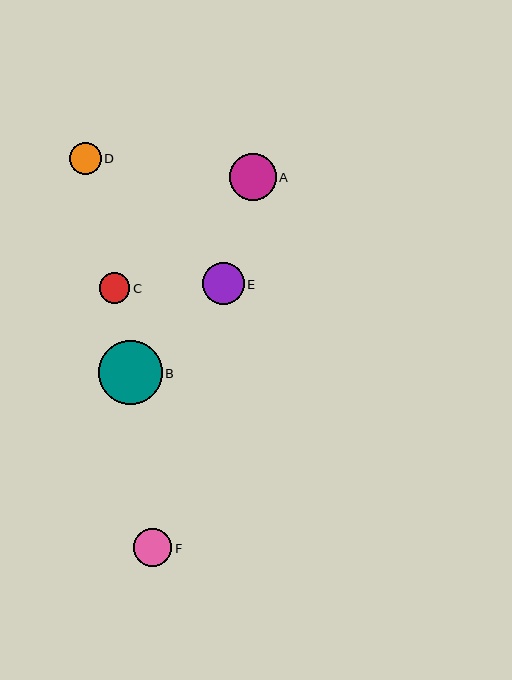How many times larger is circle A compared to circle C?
Circle A is approximately 1.5 times the size of circle C.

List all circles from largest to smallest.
From largest to smallest: B, A, E, F, D, C.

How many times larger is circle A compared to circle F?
Circle A is approximately 1.2 times the size of circle F.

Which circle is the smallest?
Circle C is the smallest with a size of approximately 30 pixels.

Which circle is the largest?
Circle B is the largest with a size of approximately 64 pixels.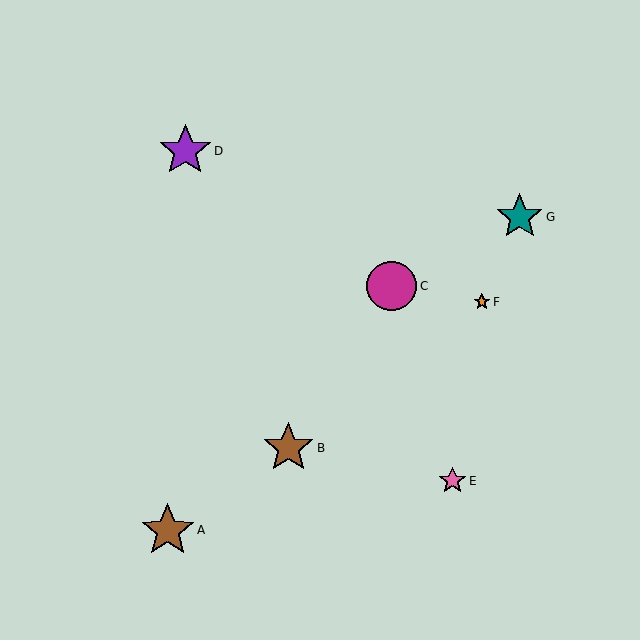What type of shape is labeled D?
Shape D is a purple star.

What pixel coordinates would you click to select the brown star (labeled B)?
Click at (288, 448) to select the brown star B.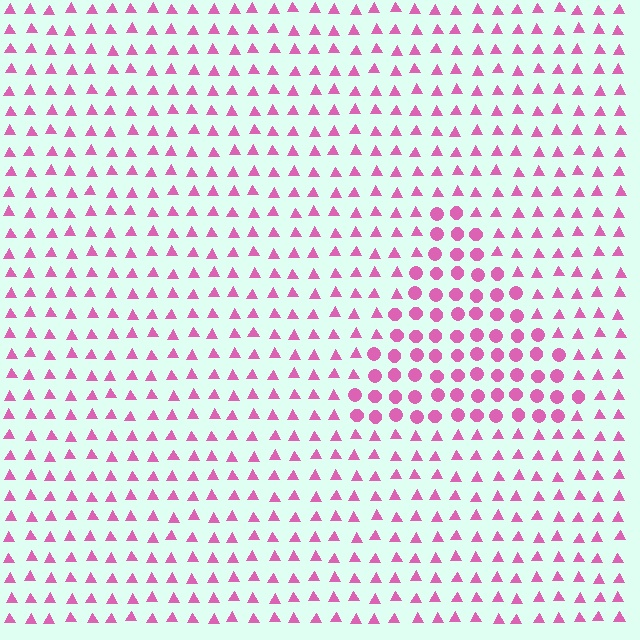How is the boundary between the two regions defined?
The boundary is defined by a change in element shape: circles inside vs. triangles outside. All elements share the same color and spacing.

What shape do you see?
I see a triangle.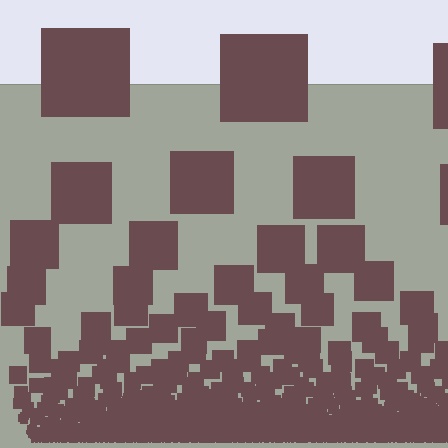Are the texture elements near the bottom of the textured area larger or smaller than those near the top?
Smaller. The gradient is inverted — elements near the bottom are smaller and denser.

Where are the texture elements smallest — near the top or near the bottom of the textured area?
Near the bottom.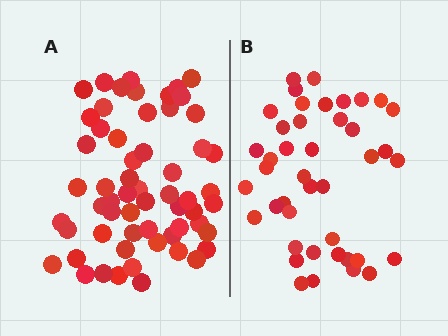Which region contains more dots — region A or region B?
Region A (the left region) has more dots.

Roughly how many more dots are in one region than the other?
Region A has approximately 15 more dots than region B.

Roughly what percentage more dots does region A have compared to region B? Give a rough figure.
About 40% more.